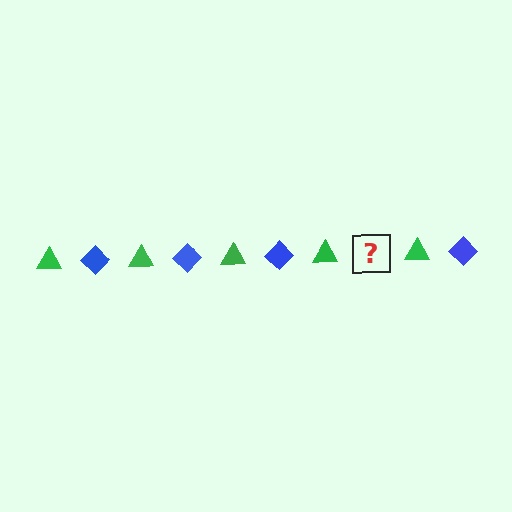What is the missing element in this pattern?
The missing element is a blue diamond.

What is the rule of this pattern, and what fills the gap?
The rule is that the pattern alternates between green triangle and blue diamond. The gap should be filled with a blue diamond.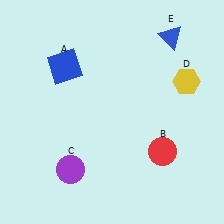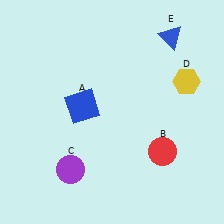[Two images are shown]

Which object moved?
The blue square (A) moved down.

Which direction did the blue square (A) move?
The blue square (A) moved down.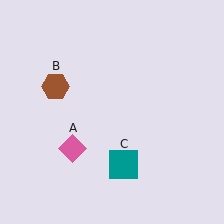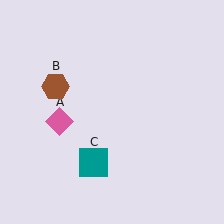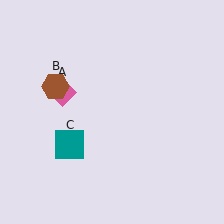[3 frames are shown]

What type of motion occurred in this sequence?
The pink diamond (object A), teal square (object C) rotated clockwise around the center of the scene.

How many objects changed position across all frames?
2 objects changed position: pink diamond (object A), teal square (object C).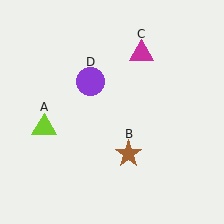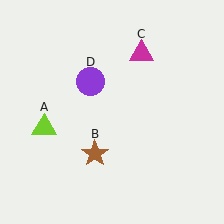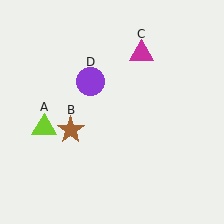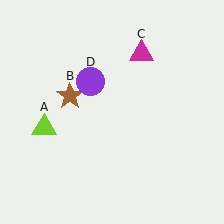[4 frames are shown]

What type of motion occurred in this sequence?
The brown star (object B) rotated clockwise around the center of the scene.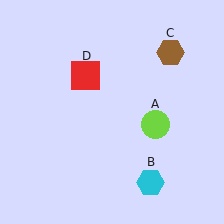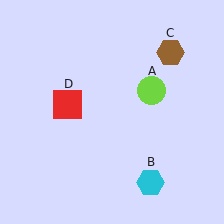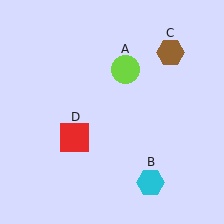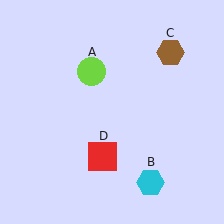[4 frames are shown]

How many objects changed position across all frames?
2 objects changed position: lime circle (object A), red square (object D).